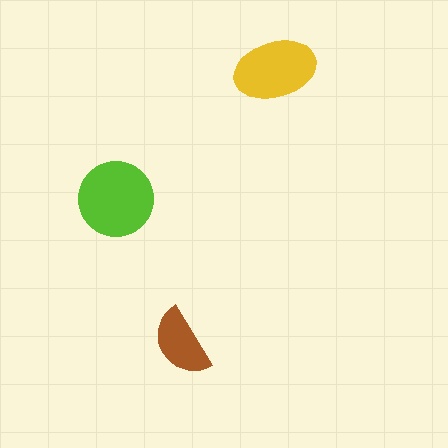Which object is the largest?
The lime circle.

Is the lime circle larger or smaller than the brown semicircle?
Larger.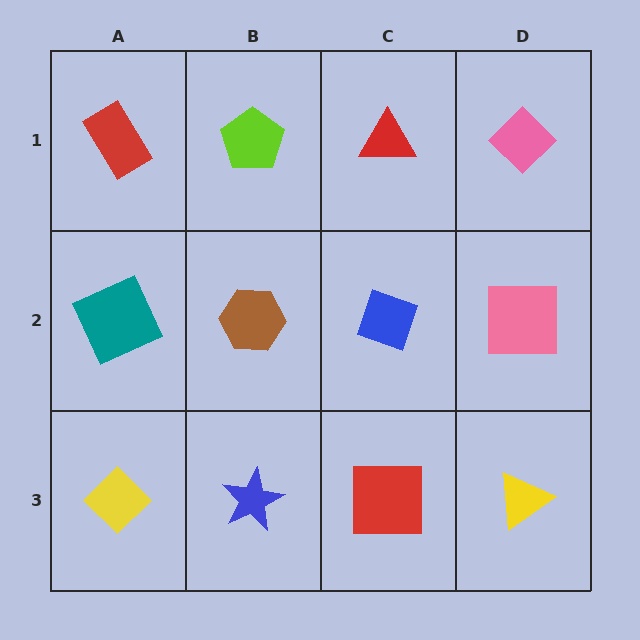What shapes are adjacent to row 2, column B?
A lime pentagon (row 1, column B), a blue star (row 3, column B), a teal square (row 2, column A), a blue diamond (row 2, column C).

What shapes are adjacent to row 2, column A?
A red rectangle (row 1, column A), a yellow diamond (row 3, column A), a brown hexagon (row 2, column B).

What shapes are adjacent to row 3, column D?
A pink square (row 2, column D), a red square (row 3, column C).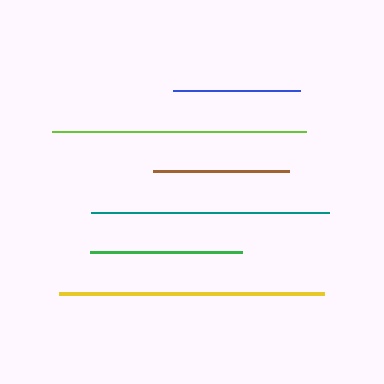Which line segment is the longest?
The yellow line is the longest at approximately 265 pixels.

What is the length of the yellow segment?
The yellow segment is approximately 265 pixels long.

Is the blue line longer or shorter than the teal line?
The teal line is longer than the blue line.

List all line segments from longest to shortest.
From longest to shortest: yellow, lime, teal, green, brown, blue.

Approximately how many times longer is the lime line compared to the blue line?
The lime line is approximately 2.0 times the length of the blue line.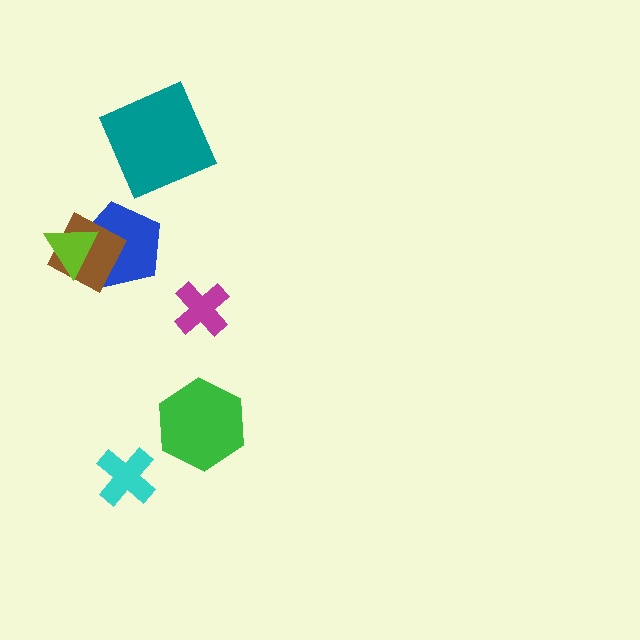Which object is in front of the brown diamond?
The lime triangle is in front of the brown diamond.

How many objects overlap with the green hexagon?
0 objects overlap with the green hexagon.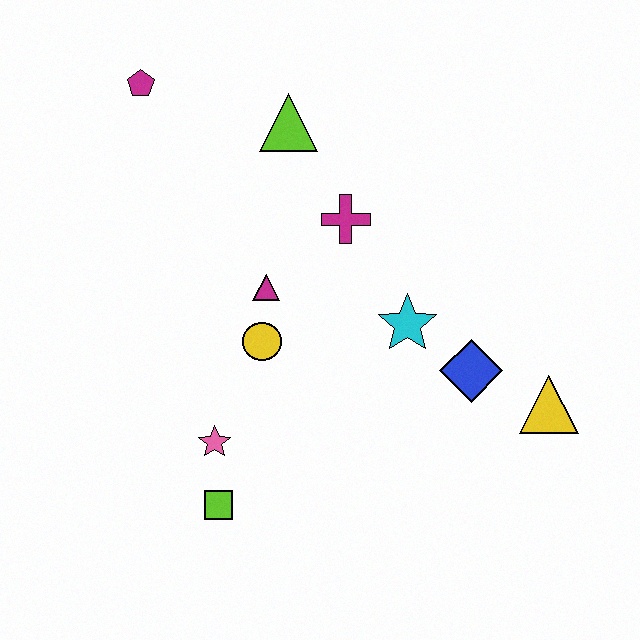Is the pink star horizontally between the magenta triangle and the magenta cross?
No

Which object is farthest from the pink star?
The magenta pentagon is farthest from the pink star.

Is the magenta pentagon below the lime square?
No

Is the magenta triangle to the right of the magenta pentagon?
Yes